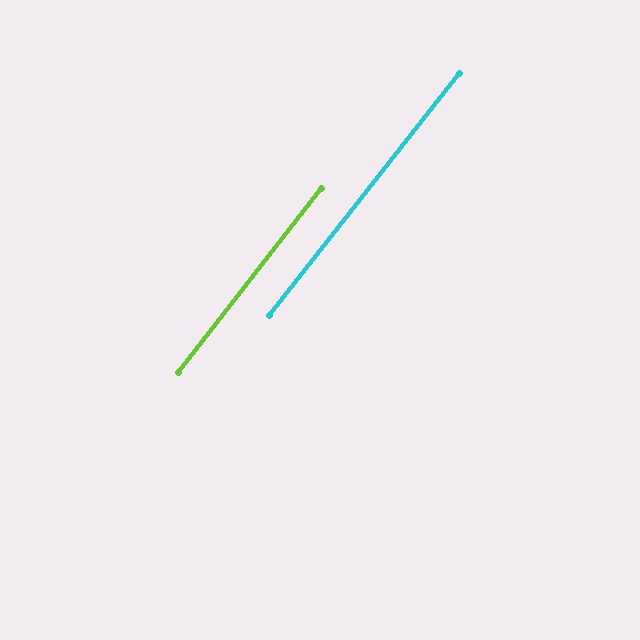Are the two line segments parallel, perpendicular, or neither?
Parallel — their directions differ by only 0.3°.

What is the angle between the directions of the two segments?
Approximately 0 degrees.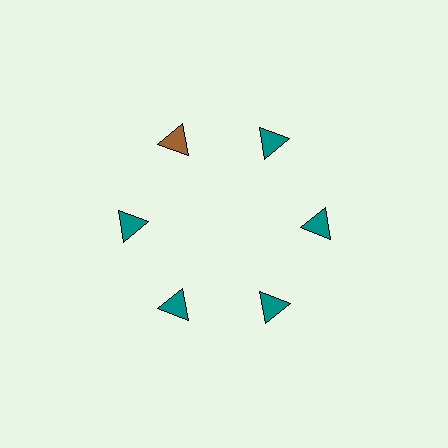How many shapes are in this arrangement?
There are 6 shapes arranged in a ring pattern.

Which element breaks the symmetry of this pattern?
The brown triangle at roughly the 11 o'clock position breaks the symmetry. All other shapes are teal triangles.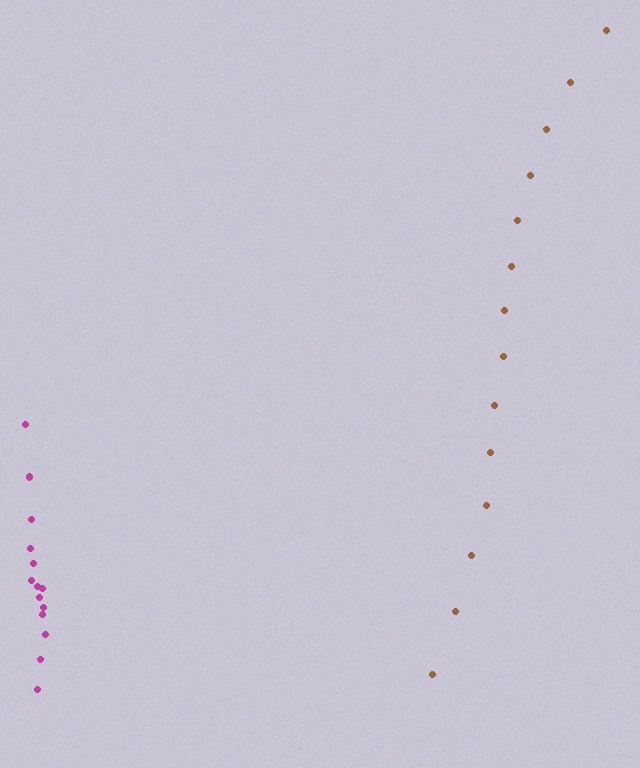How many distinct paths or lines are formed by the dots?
There are 2 distinct paths.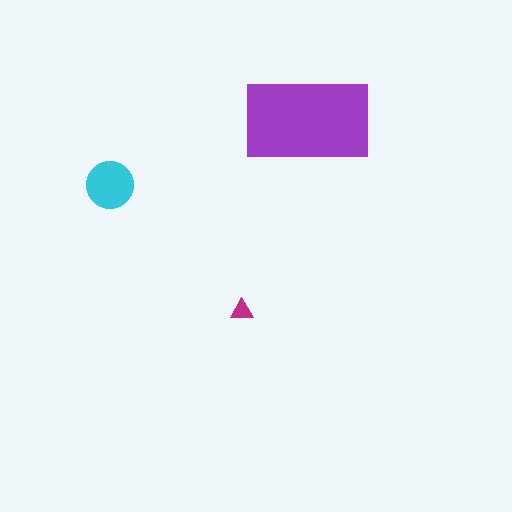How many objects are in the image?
There are 3 objects in the image.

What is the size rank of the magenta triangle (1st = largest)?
3rd.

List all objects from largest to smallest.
The purple rectangle, the cyan circle, the magenta triangle.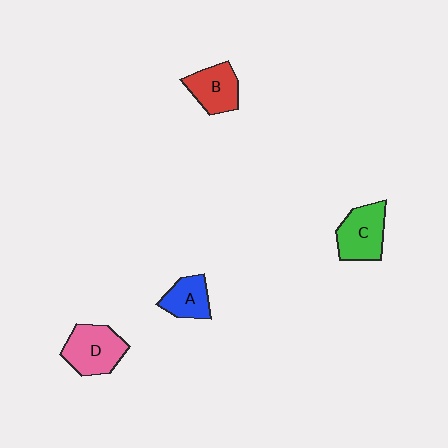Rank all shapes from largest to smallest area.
From largest to smallest: D (pink), C (green), B (red), A (blue).